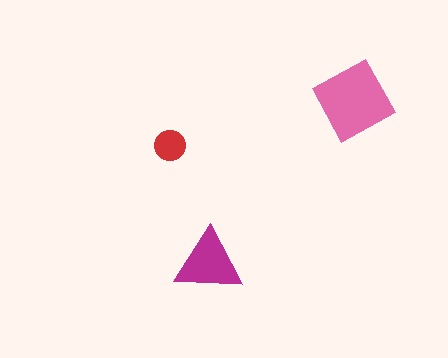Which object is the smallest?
The red circle.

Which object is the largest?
The pink square.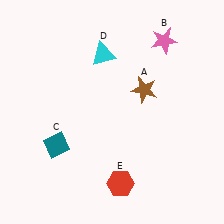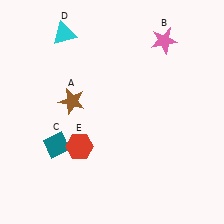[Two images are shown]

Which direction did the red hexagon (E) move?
The red hexagon (E) moved left.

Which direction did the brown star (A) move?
The brown star (A) moved left.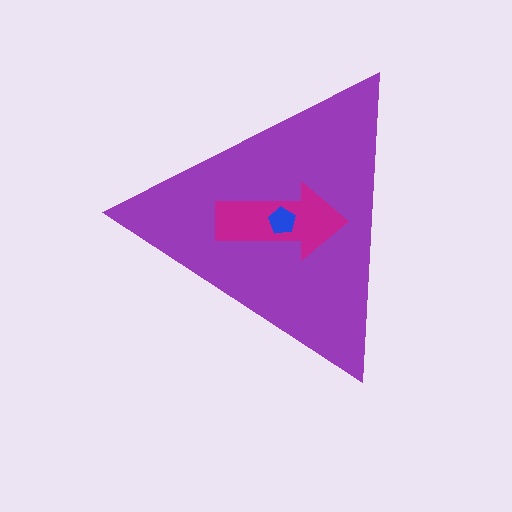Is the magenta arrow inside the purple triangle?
Yes.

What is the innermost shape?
The blue pentagon.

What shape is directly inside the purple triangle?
The magenta arrow.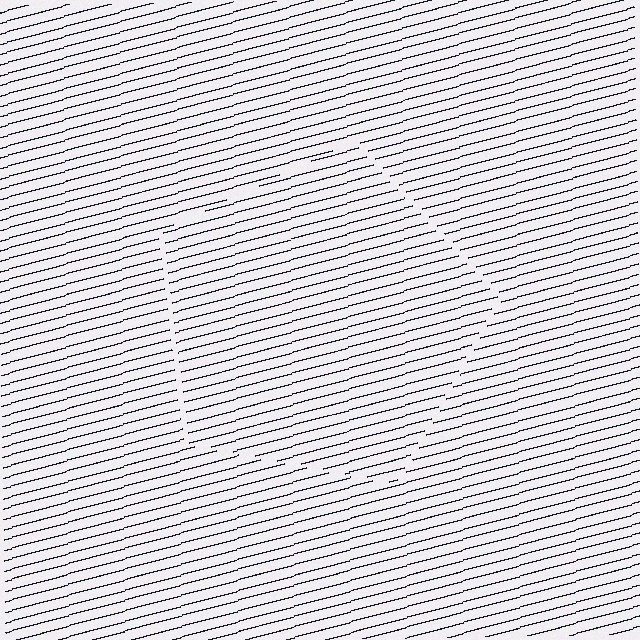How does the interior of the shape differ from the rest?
The interior of the shape contains the same grating, shifted by half a period — the contour is defined by the phase discontinuity where line-ends from the inner and outer gratings abut.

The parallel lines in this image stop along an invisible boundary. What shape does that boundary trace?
An illusory pentagon. The interior of the shape contains the same grating, shifted by half a period — the contour is defined by the phase discontinuity where line-ends from the inner and outer gratings abut.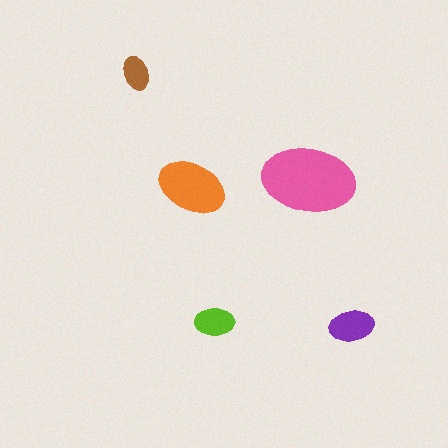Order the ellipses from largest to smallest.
the pink one, the orange one, the purple one, the lime one, the brown one.